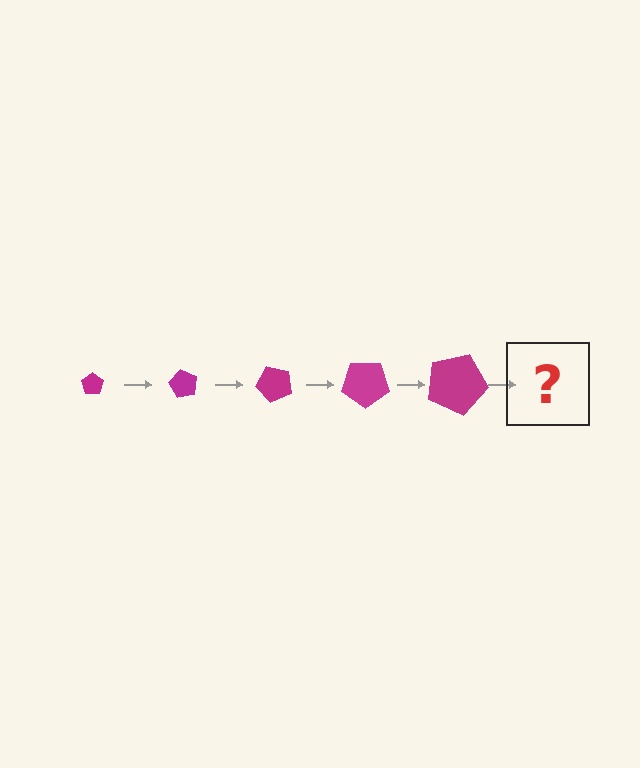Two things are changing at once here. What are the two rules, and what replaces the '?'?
The two rules are that the pentagon grows larger each step and it rotates 60 degrees each step. The '?' should be a pentagon, larger than the previous one and rotated 300 degrees from the start.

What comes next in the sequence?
The next element should be a pentagon, larger than the previous one and rotated 300 degrees from the start.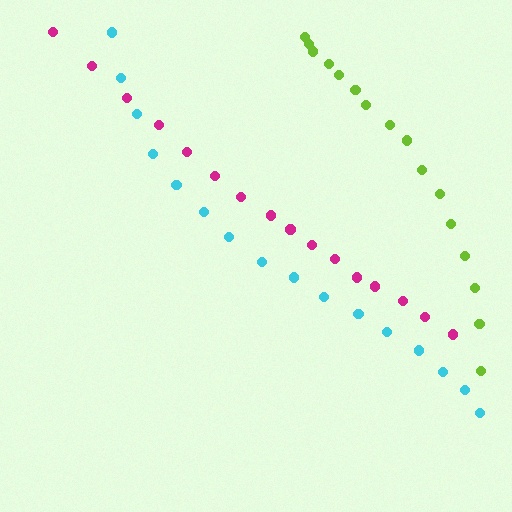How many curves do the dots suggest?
There are 3 distinct paths.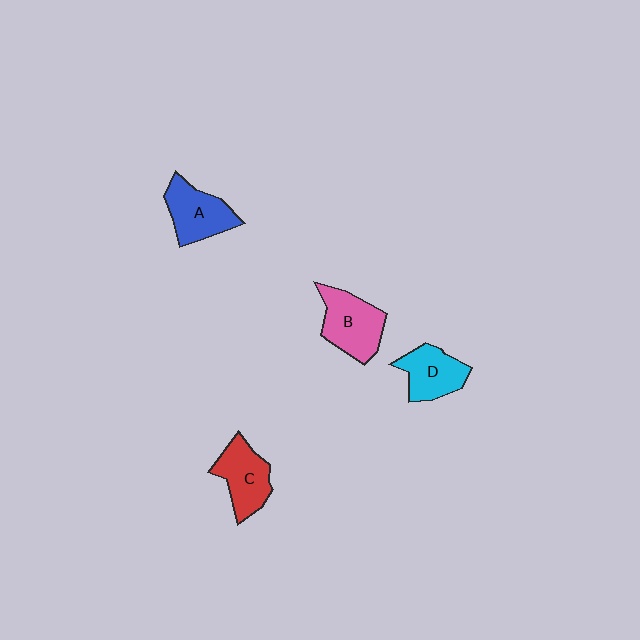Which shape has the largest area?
Shape B (pink).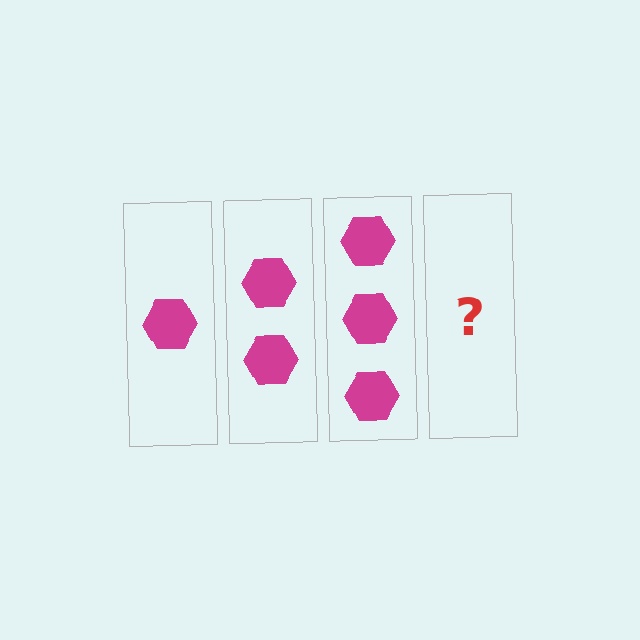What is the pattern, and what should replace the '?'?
The pattern is that each step adds one more hexagon. The '?' should be 4 hexagons.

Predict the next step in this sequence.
The next step is 4 hexagons.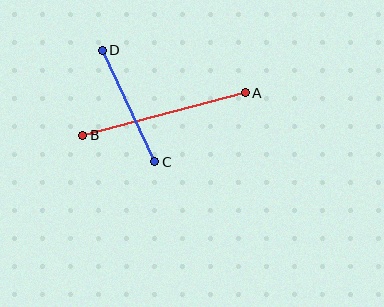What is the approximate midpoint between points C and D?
The midpoint is at approximately (128, 106) pixels.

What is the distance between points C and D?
The distance is approximately 123 pixels.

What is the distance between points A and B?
The distance is approximately 168 pixels.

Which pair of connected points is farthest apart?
Points A and B are farthest apart.